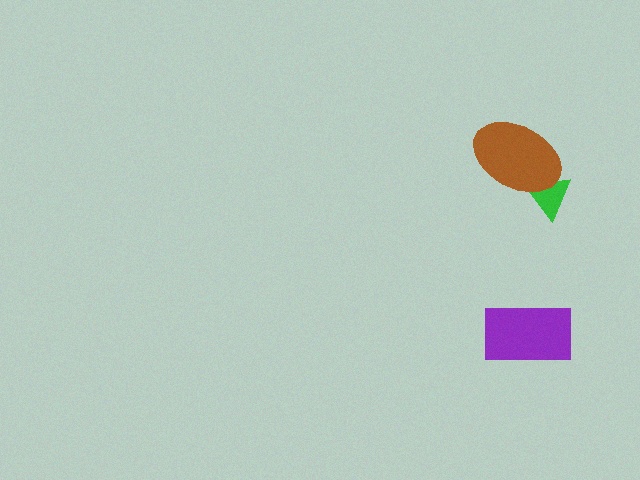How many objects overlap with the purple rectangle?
0 objects overlap with the purple rectangle.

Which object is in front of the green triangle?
The brown ellipse is in front of the green triangle.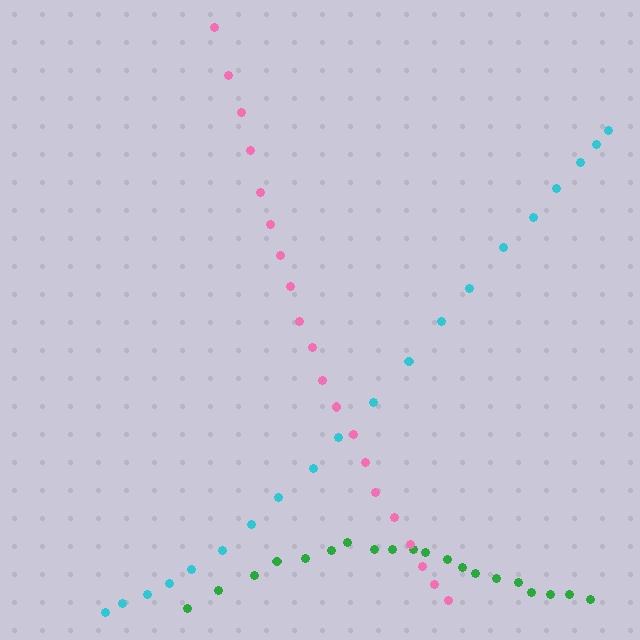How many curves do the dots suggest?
There are 3 distinct paths.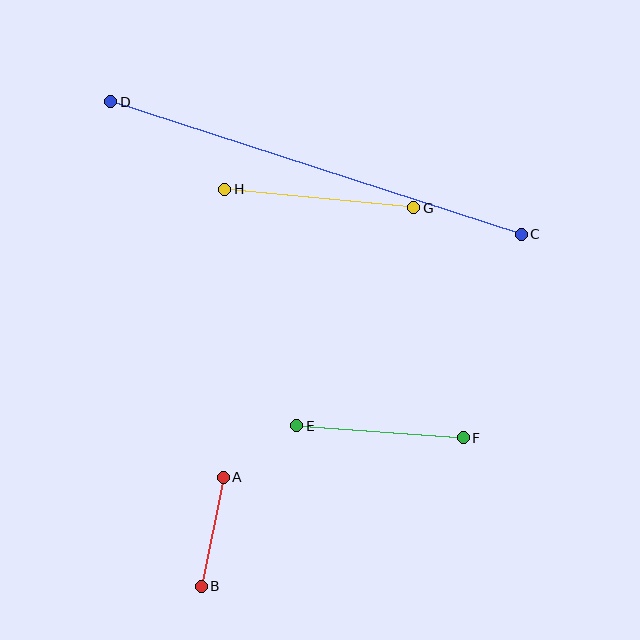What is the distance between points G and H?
The distance is approximately 190 pixels.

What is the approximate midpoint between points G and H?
The midpoint is at approximately (319, 198) pixels.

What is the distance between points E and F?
The distance is approximately 167 pixels.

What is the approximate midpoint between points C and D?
The midpoint is at approximately (316, 168) pixels.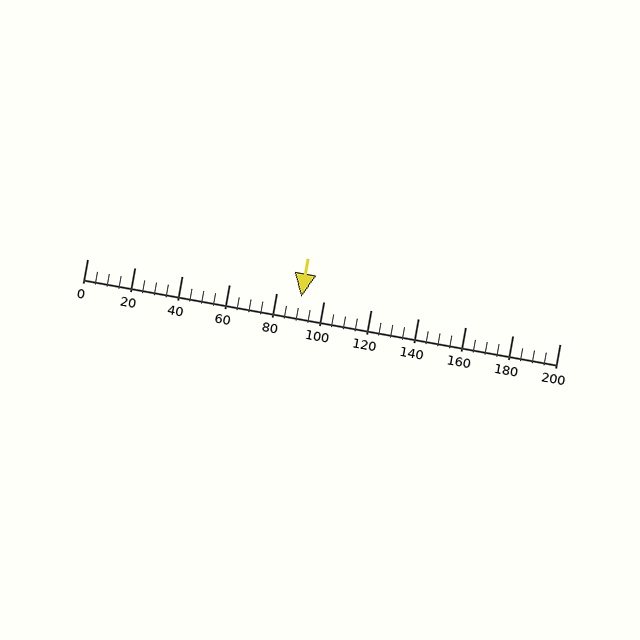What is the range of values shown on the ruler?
The ruler shows values from 0 to 200.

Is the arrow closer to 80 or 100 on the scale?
The arrow is closer to 100.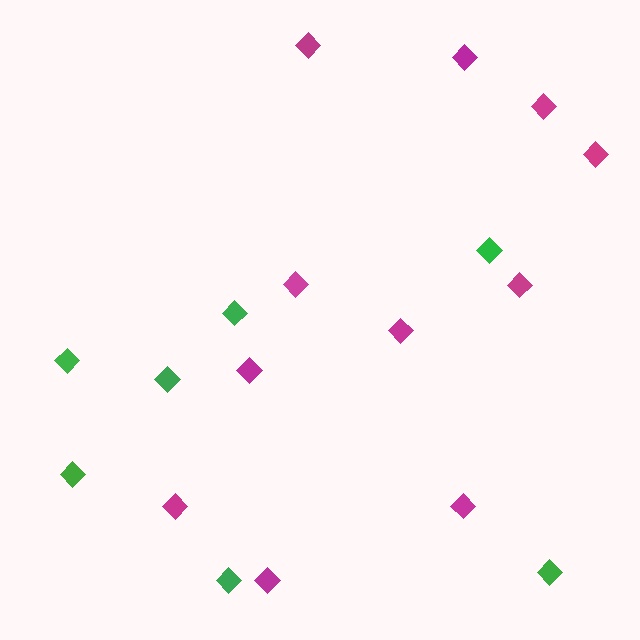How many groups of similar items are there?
There are 2 groups: one group of green diamonds (7) and one group of magenta diamonds (11).